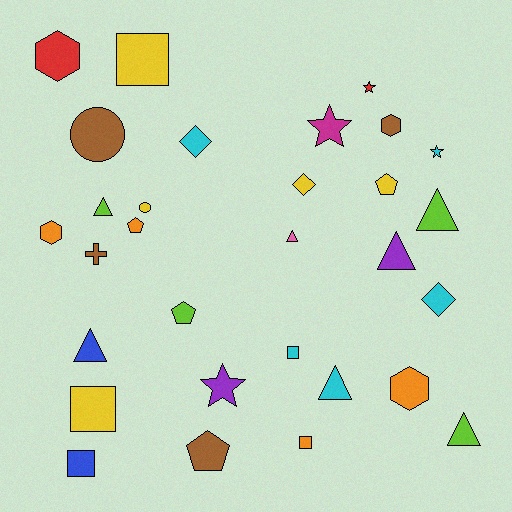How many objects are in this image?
There are 30 objects.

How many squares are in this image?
There are 5 squares.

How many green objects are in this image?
There are no green objects.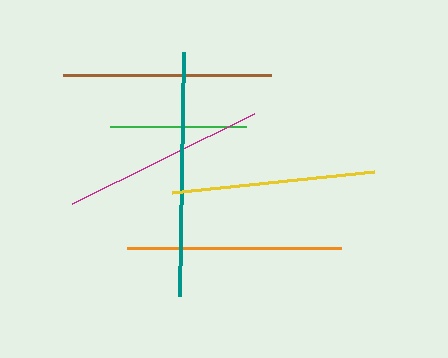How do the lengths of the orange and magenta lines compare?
The orange and magenta lines are approximately the same length.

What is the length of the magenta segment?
The magenta segment is approximately 203 pixels long.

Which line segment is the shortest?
The green line is the shortest at approximately 136 pixels.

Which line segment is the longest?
The teal line is the longest at approximately 244 pixels.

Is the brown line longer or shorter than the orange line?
The orange line is longer than the brown line.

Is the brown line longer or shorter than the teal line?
The teal line is longer than the brown line.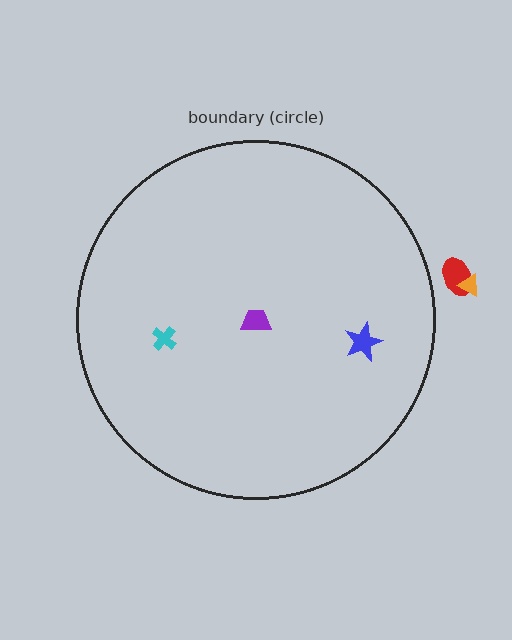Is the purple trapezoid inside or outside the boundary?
Inside.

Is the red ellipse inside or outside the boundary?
Outside.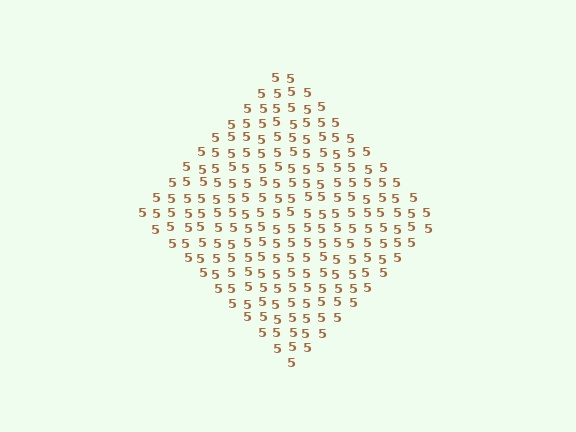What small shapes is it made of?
It is made of small digit 5's.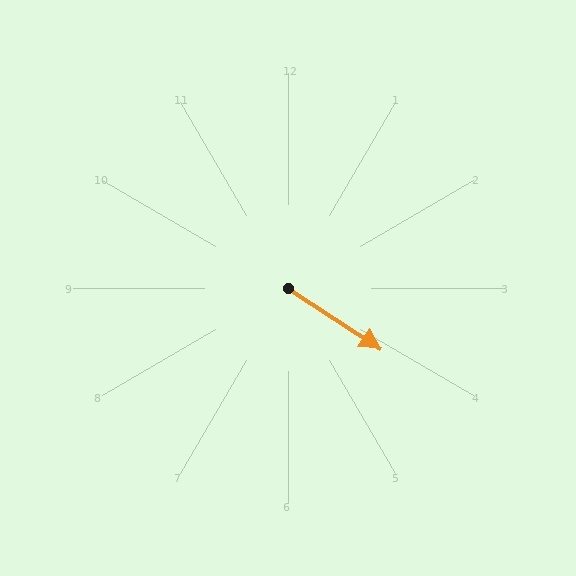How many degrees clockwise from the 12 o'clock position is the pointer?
Approximately 123 degrees.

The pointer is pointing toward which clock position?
Roughly 4 o'clock.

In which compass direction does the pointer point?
Southeast.